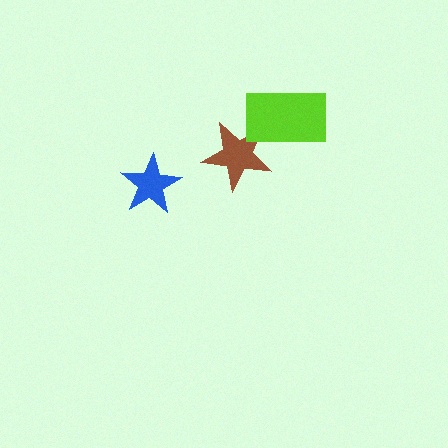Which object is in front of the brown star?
The lime rectangle is in front of the brown star.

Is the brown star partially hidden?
Yes, it is partially covered by another shape.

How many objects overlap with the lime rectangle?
1 object overlaps with the lime rectangle.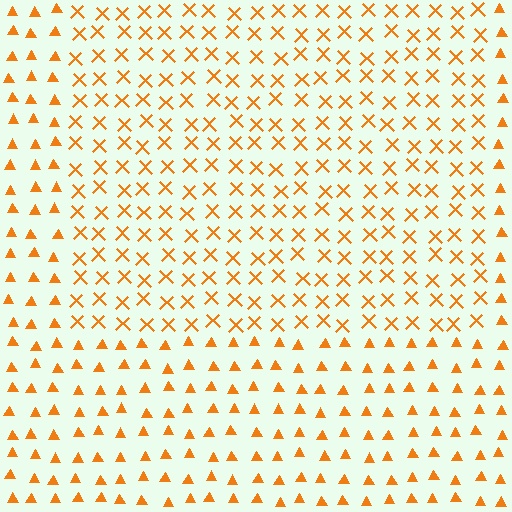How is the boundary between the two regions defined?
The boundary is defined by a change in element shape: X marks inside vs. triangles outside. All elements share the same color and spacing.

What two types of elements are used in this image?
The image uses X marks inside the rectangle region and triangles outside it.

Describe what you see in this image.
The image is filled with small orange elements arranged in a uniform grid. A rectangle-shaped region contains X marks, while the surrounding area contains triangles. The boundary is defined purely by the change in element shape.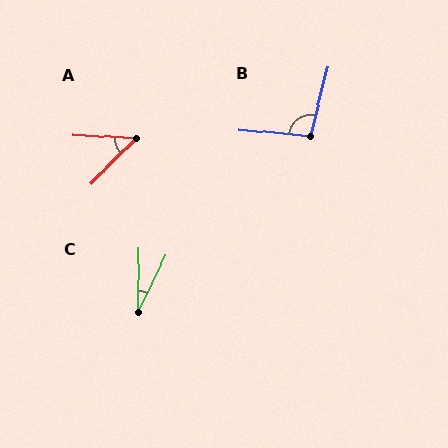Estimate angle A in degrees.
Approximately 49 degrees.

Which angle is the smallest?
C, at approximately 25 degrees.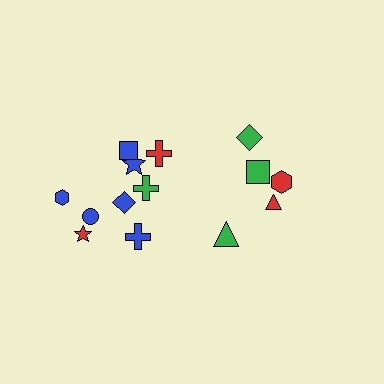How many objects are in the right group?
There are 6 objects.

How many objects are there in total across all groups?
There are 14 objects.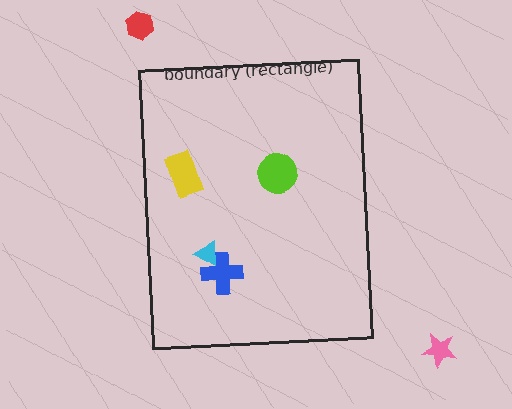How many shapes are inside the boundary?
4 inside, 2 outside.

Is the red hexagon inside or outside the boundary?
Outside.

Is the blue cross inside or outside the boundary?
Inside.